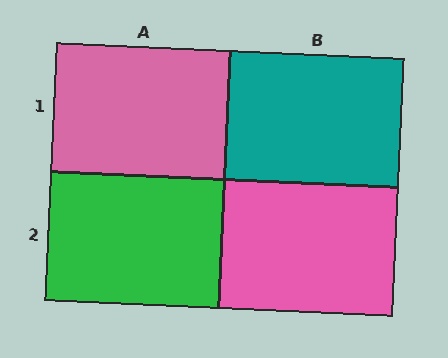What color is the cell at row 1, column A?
Pink.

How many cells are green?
1 cell is green.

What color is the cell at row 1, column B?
Teal.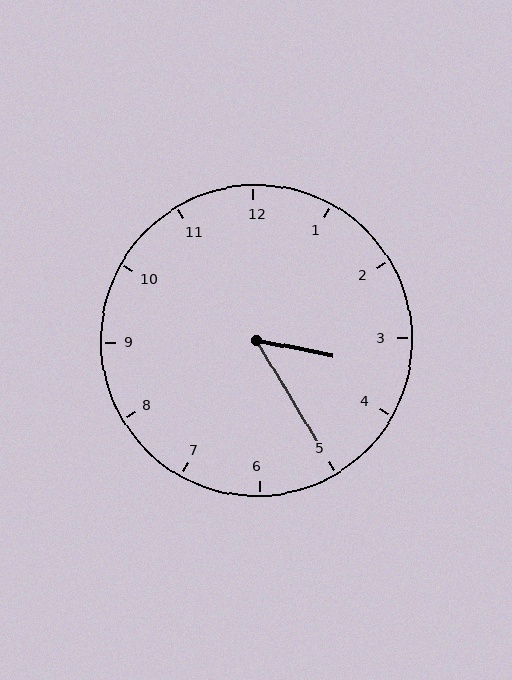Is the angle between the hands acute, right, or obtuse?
It is acute.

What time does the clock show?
3:25.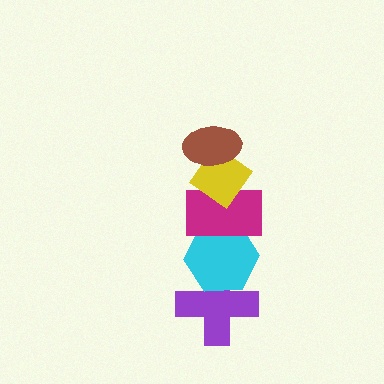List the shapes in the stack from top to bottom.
From top to bottom: the brown ellipse, the yellow diamond, the magenta rectangle, the cyan hexagon, the purple cross.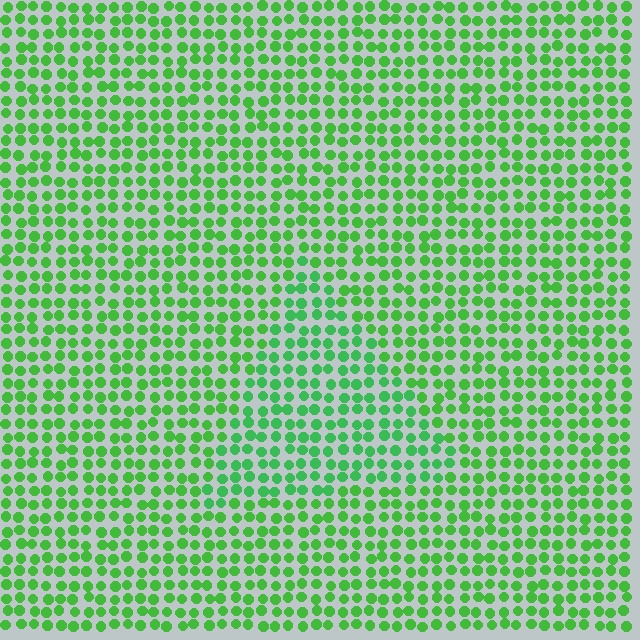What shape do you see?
I see a triangle.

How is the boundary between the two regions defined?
The boundary is defined purely by a slight shift in hue (about 17 degrees). Spacing, size, and orientation are identical on both sides.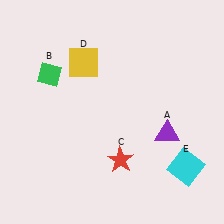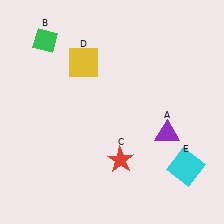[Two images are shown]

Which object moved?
The green diamond (B) moved up.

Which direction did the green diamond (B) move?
The green diamond (B) moved up.